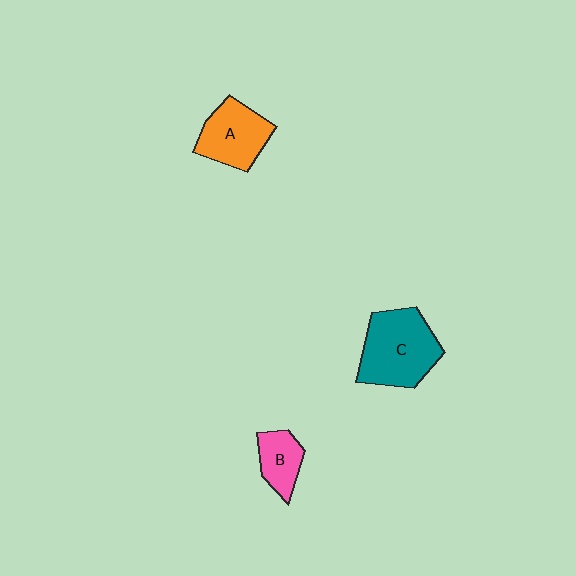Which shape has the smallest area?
Shape B (pink).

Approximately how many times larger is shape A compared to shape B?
Approximately 1.6 times.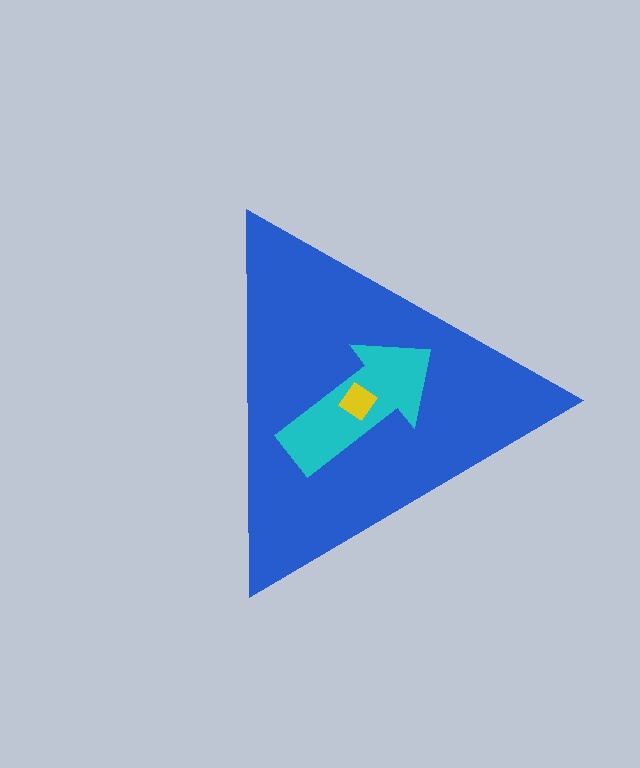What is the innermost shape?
The yellow diamond.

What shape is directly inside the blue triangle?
The cyan arrow.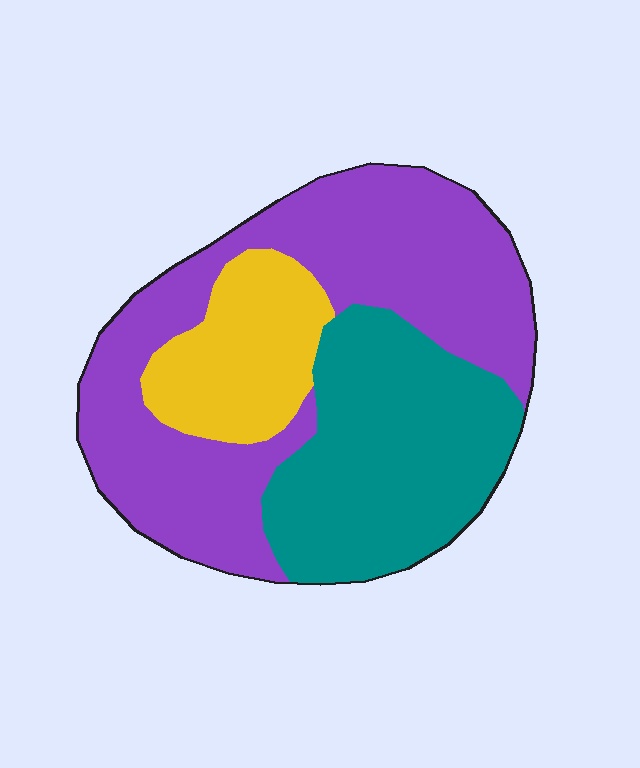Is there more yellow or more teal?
Teal.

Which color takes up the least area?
Yellow, at roughly 15%.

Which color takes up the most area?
Purple, at roughly 50%.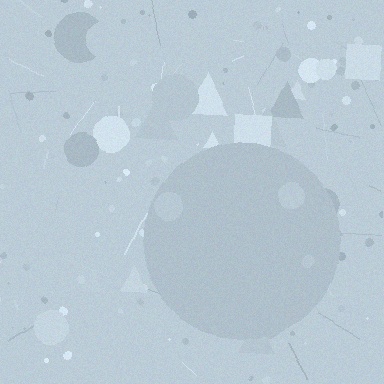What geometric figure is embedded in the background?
A circle is embedded in the background.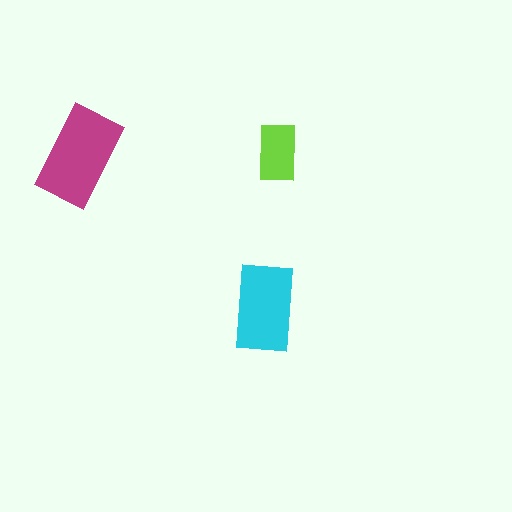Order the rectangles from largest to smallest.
the magenta one, the cyan one, the lime one.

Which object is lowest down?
The cyan rectangle is bottommost.